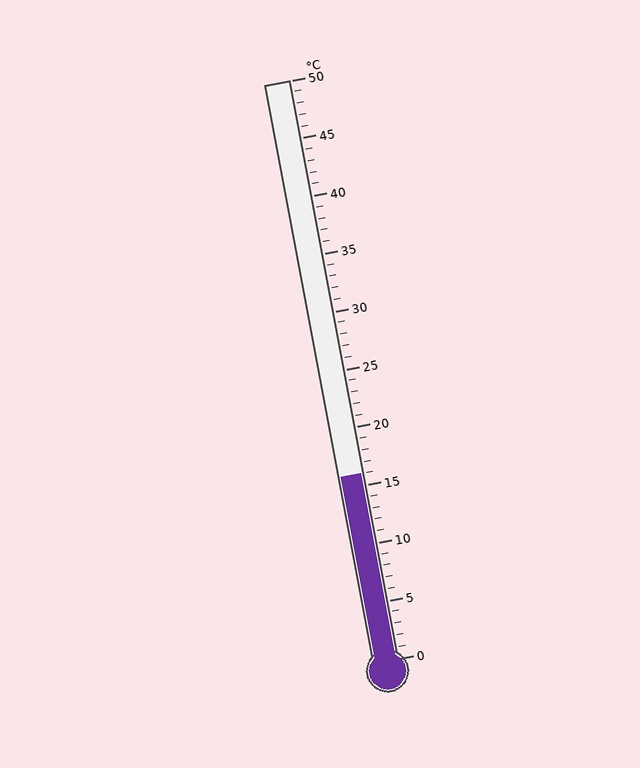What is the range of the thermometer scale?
The thermometer scale ranges from 0°C to 50°C.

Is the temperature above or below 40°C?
The temperature is below 40°C.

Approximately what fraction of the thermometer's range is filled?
The thermometer is filled to approximately 30% of its range.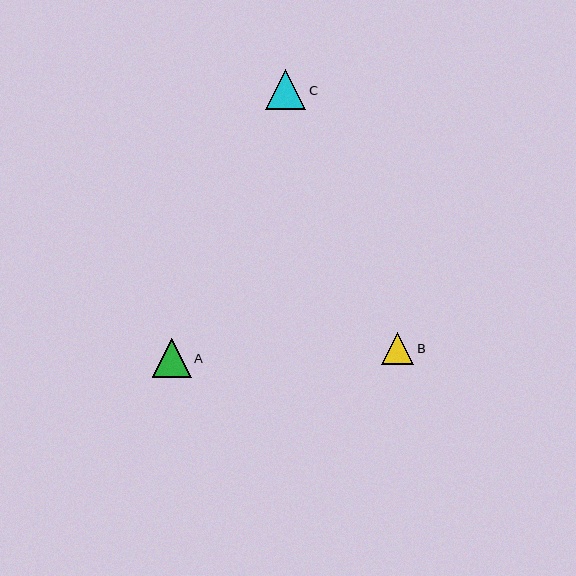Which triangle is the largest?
Triangle C is the largest with a size of approximately 40 pixels.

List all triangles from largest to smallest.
From largest to smallest: C, A, B.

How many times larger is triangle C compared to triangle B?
Triangle C is approximately 1.2 times the size of triangle B.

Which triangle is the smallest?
Triangle B is the smallest with a size of approximately 33 pixels.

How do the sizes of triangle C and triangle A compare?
Triangle C and triangle A are approximately the same size.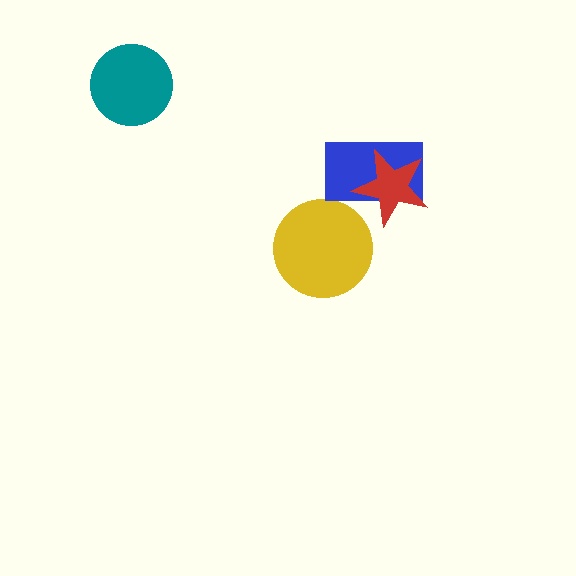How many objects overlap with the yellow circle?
0 objects overlap with the yellow circle.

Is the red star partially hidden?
No, no other shape covers it.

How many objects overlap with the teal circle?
0 objects overlap with the teal circle.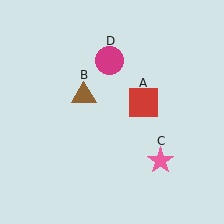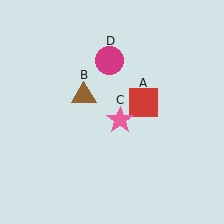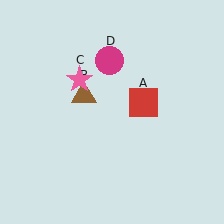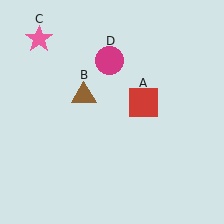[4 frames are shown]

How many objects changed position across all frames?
1 object changed position: pink star (object C).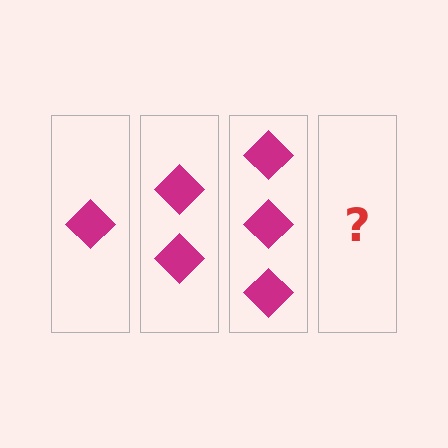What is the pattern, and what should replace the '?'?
The pattern is that each step adds one more diamond. The '?' should be 4 diamonds.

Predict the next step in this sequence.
The next step is 4 diamonds.